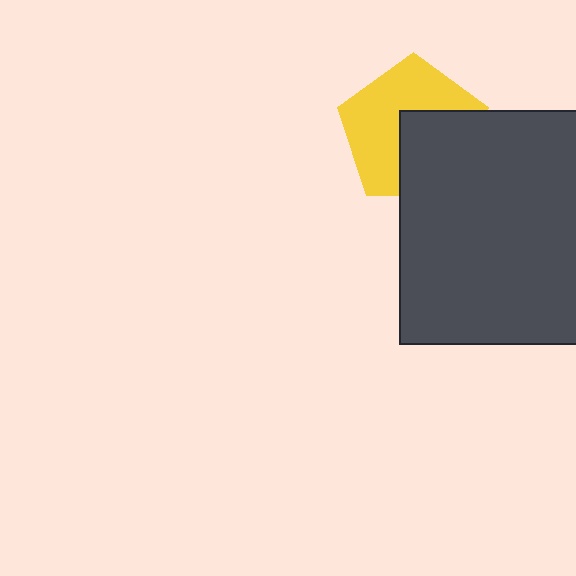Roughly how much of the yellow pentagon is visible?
About half of it is visible (roughly 57%).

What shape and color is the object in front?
The object in front is a dark gray square.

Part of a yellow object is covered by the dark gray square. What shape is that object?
It is a pentagon.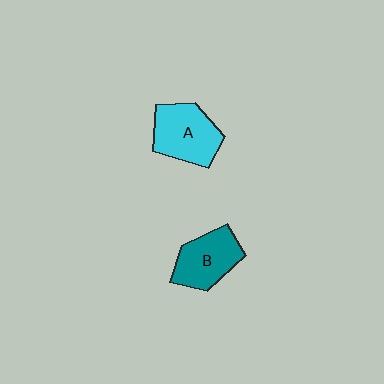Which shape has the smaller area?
Shape B (teal).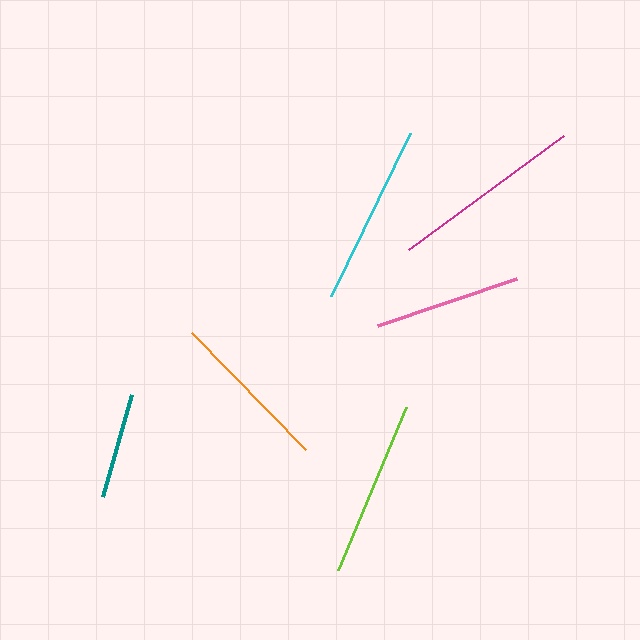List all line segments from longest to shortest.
From longest to shortest: magenta, cyan, lime, orange, pink, teal.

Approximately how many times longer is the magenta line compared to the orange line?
The magenta line is approximately 1.2 times the length of the orange line.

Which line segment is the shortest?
The teal line is the shortest at approximately 107 pixels.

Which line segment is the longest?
The magenta line is the longest at approximately 192 pixels.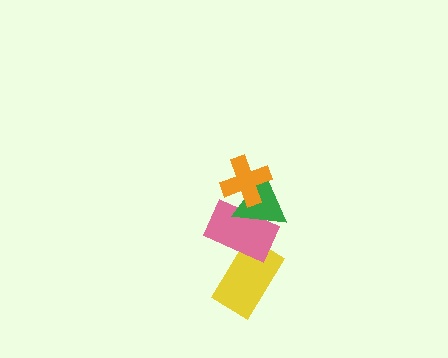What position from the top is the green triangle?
The green triangle is 2nd from the top.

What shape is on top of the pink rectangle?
The green triangle is on top of the pink rectangle.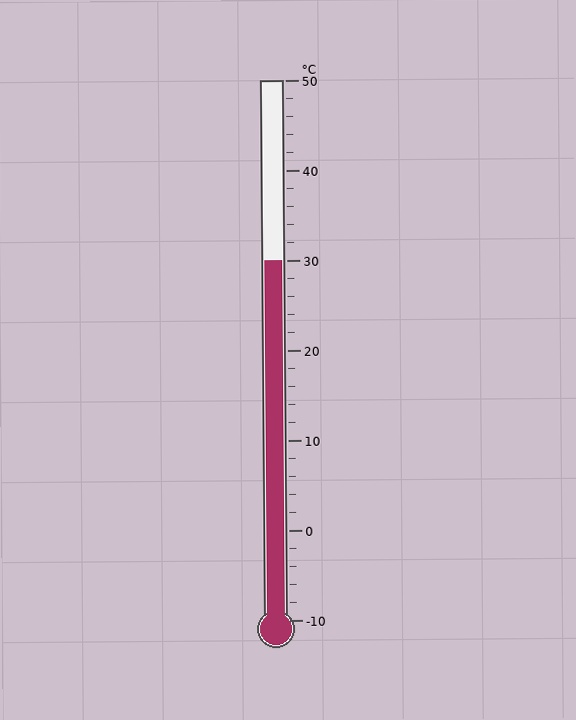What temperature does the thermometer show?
The thermometer shows approximately 30°C.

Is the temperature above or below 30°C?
The temperature is at 30°C.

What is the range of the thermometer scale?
The thermometer scale ranges from -10°C to 50°C.